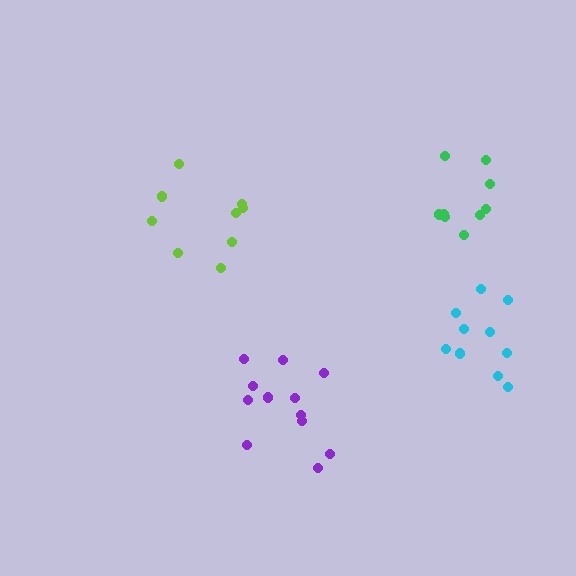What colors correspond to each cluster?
The clusters are colored: purple, cyan, lime, green.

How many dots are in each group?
Group 1: 12 dots, Group 2: 10 dots, Group 3: 9 dots, Group 4: 9 dots (40 total).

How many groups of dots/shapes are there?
There are 4 groups.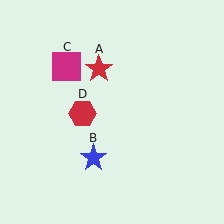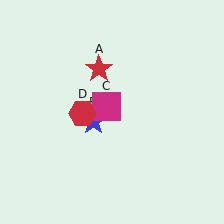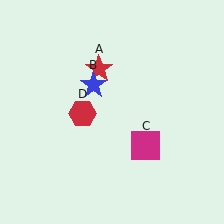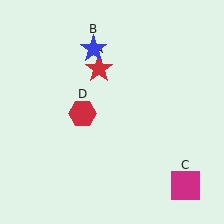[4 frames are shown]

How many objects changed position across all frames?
2 objects changed position: blue star (object B), magenta square (object C).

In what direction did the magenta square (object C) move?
The magenta square (object C) moved down and to the right.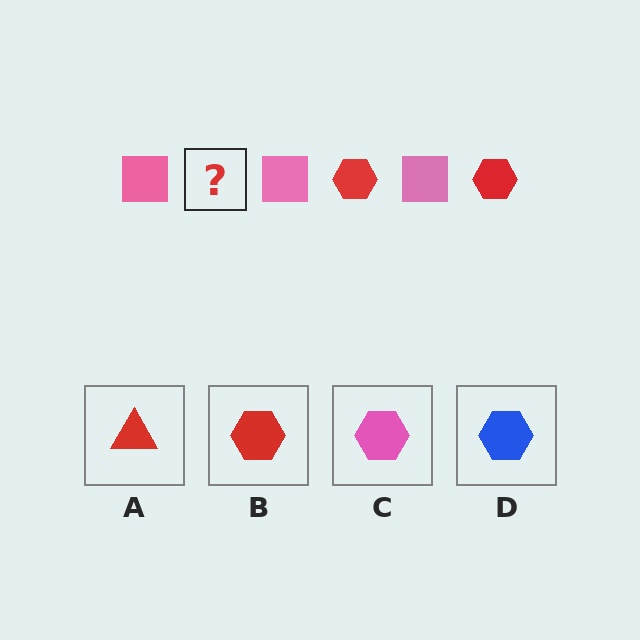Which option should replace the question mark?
Option B.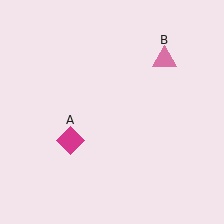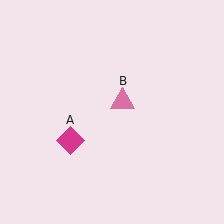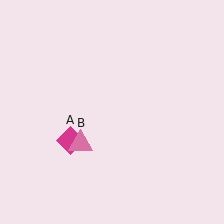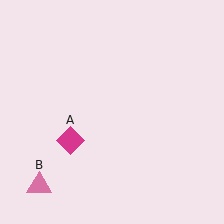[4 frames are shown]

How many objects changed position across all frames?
1 object changed position: pink triangle (object B).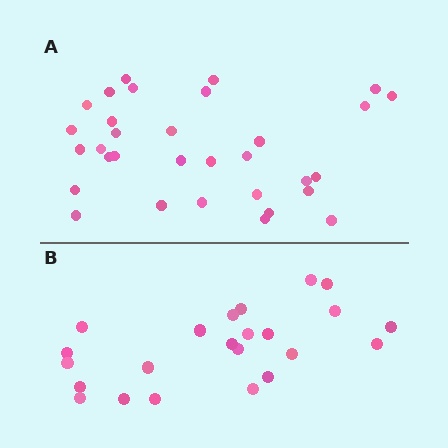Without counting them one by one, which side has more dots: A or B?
Region A (the top region) has more dots.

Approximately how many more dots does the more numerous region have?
Region A has roughly 8 or so more dots than region B.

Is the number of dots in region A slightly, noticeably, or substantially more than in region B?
Region A has noticeably more, but not dramatically so. The ratio is roughly 1.4 to 1.